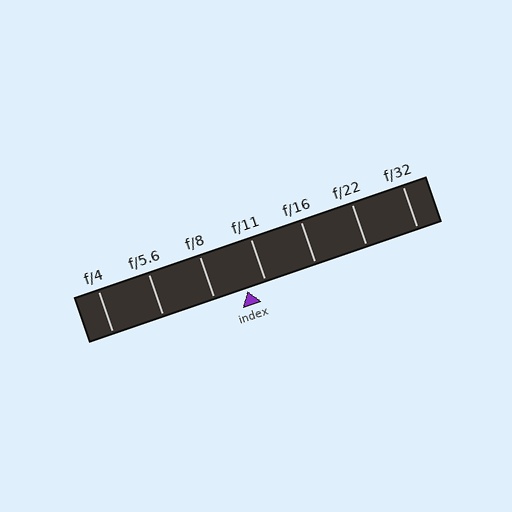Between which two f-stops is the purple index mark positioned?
The index mark is between f/8 and f/11.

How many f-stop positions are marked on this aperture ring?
There are 7 f-stop positions marked.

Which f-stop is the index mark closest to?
The index mark is closest to f/11.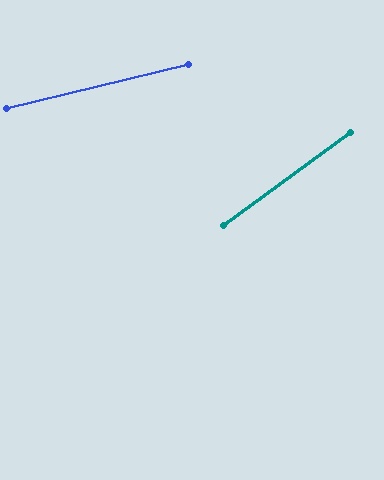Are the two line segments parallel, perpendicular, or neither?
Neither parallel nor perpendicular — they differ by about 23°.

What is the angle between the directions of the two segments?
Approximately 23 degrees.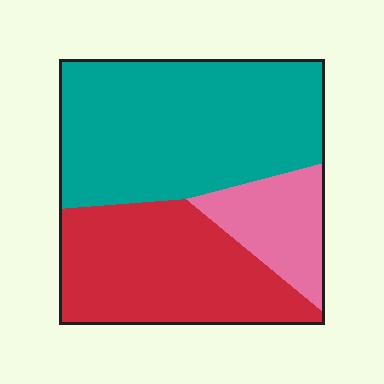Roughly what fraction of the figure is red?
Red covers 35% of the figure.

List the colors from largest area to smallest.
From largest to smallest: teal, red, pink.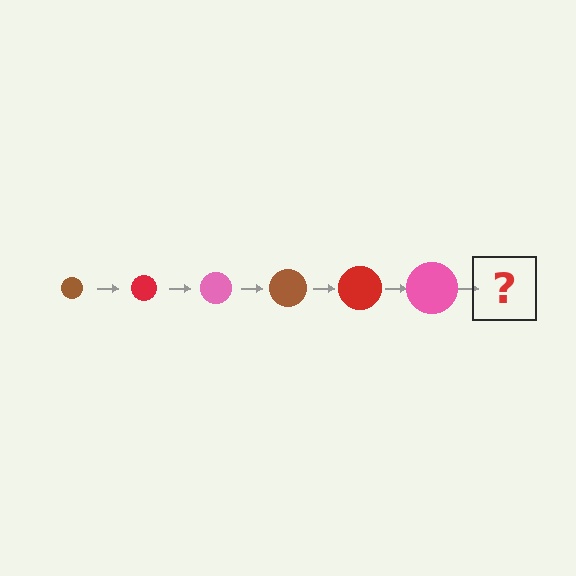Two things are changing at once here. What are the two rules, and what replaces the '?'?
The two rules are that the circle grows larger each step and the color cycles through brown, red, and pink. The '?' should be a brown circle, larger than the previous one.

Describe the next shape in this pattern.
It should be a brown circle, larger than the previous one.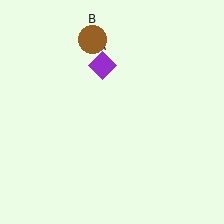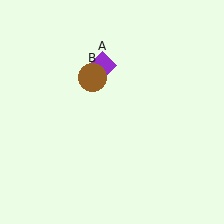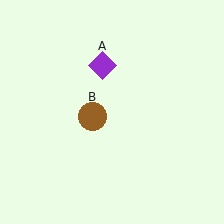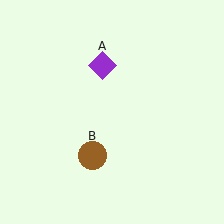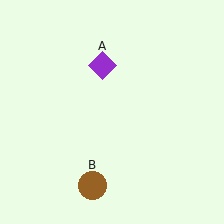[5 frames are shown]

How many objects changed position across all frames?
1 object changed position: brown circle (object B).